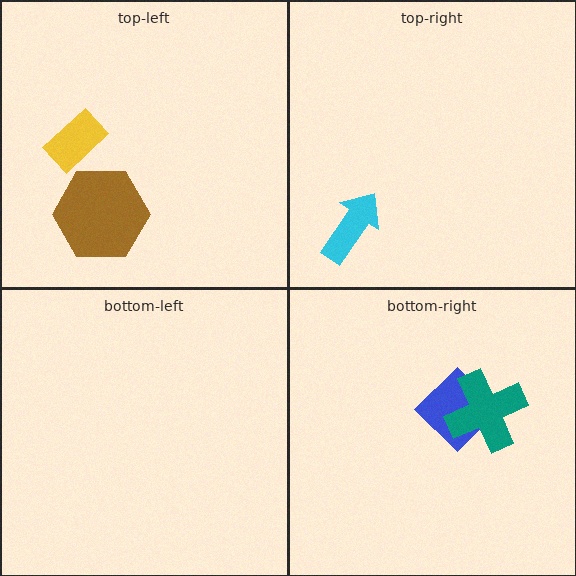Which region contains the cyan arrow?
The top-right region.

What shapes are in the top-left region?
The brown hexagon, the yellow rectangle.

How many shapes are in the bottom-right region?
2.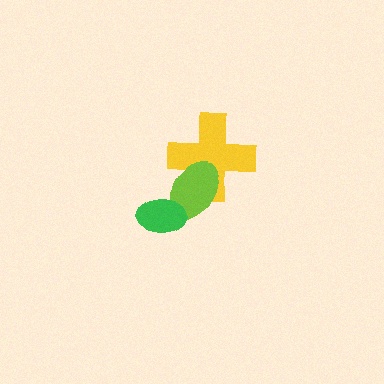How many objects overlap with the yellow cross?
1 object overlaps with the yellow cross.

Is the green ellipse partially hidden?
No, no other shape covers it.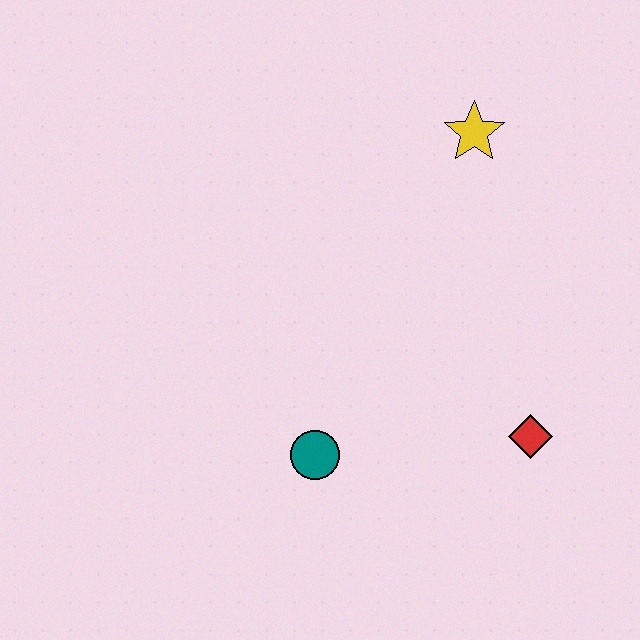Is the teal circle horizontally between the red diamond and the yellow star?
No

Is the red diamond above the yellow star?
No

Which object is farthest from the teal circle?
The yellow star is farthest from the teal circle.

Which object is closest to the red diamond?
The teal circle is closest to the red diamond.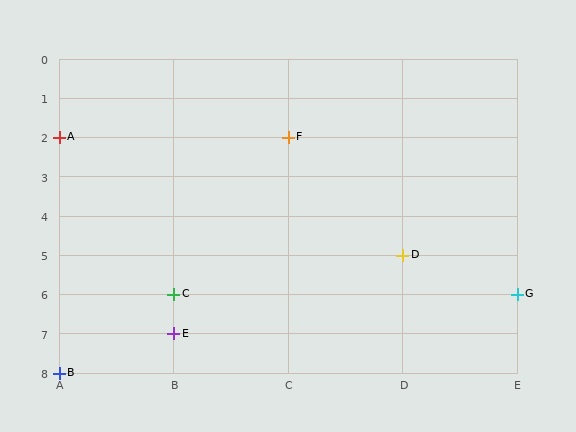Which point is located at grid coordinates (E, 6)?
Point G is at (E, 6).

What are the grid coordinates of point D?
Point D is at grid coordinates (D, 5).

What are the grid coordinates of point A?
Point A is at grid coordinates (A, 2).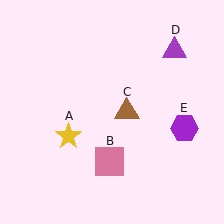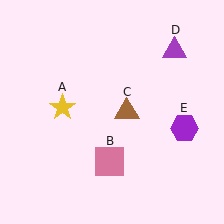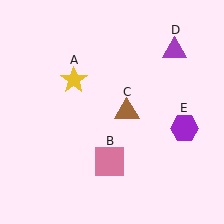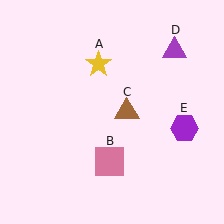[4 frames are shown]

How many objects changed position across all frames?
1 object changed position: yellow star (object A).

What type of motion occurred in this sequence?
The yellow star (object A) rotated clockwise around the center of the scene.